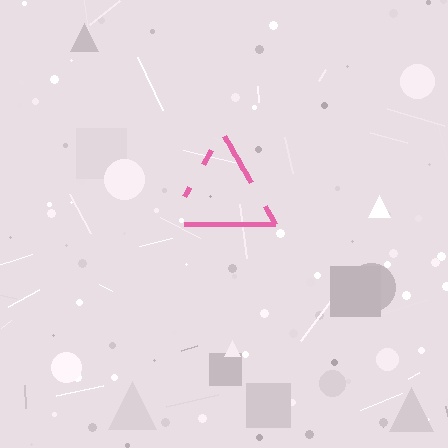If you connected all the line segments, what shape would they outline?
They would outline a triangle.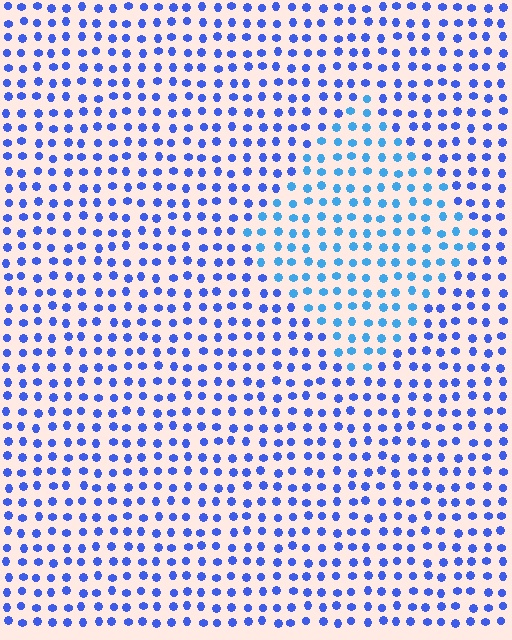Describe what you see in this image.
The image is filled with small blue elements in a uniform arrangement. A diamond-shaped region is visible where the elements are tinted to a slightly different hue, forming a subtle color boundary.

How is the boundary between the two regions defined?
The boundary is defined purely by a slight shift in hue (about 27 degrees). Spacing, size, and orientation are identical on both sides.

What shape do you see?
I see a diamond.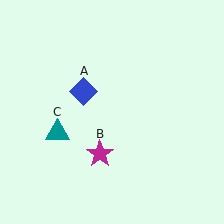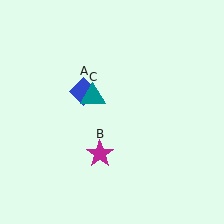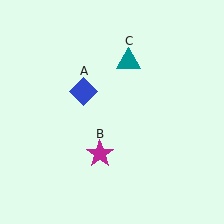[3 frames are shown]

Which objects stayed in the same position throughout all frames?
Blue diamond (object A) and magenta star (object B) remained stationary.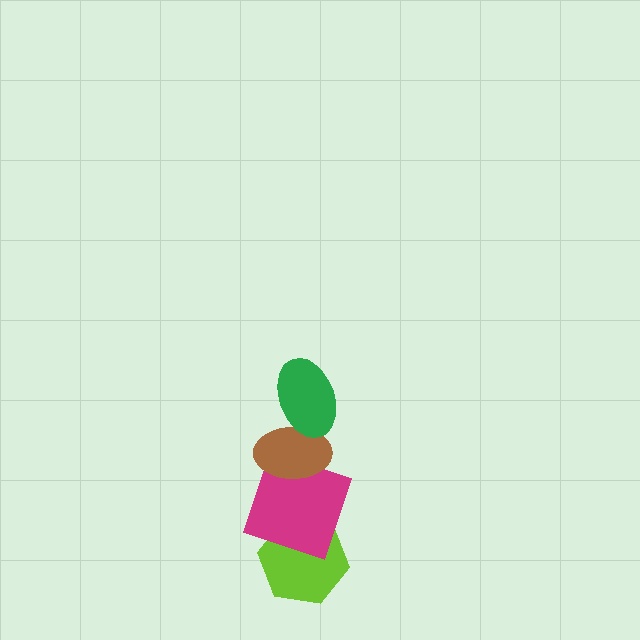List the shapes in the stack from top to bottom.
From top to bottom: the green ellipse, the brown ellipse, the magenta square, the lime hexagon.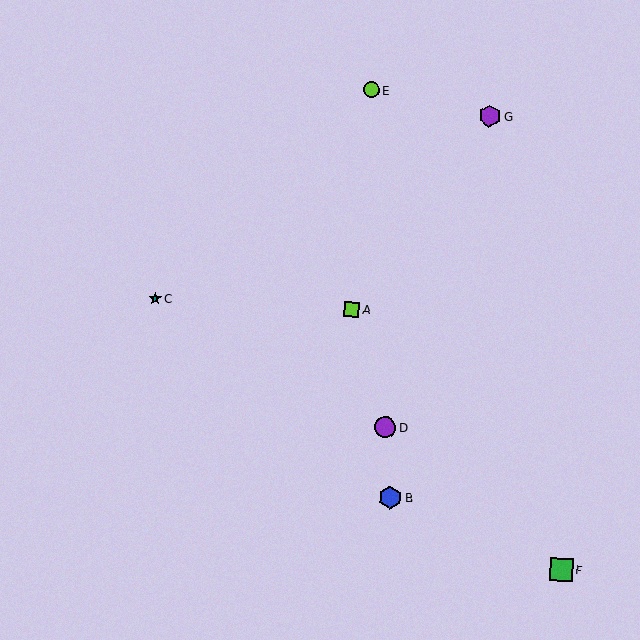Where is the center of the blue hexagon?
The center of the blue hexagon is at (390, 497).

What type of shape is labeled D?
Shape D is a purple circle.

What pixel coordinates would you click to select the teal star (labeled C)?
Click at (155, 299) to select the teal star C.